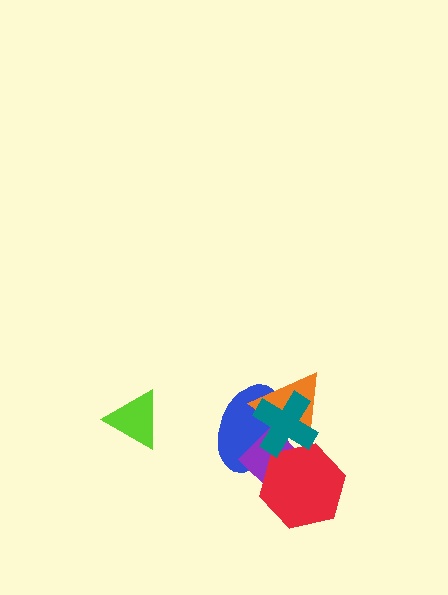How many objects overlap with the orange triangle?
4 objects overlap with the orange triangle.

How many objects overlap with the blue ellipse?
4 objects overlap with the blue ellipse.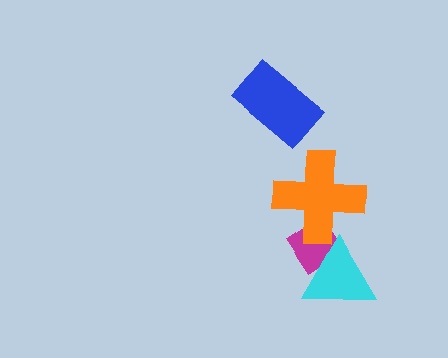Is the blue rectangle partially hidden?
No, no other shape covers it.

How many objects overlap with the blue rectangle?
0 objects overlap with the blue rectangle.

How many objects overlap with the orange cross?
1 object overlaps with the orange cross.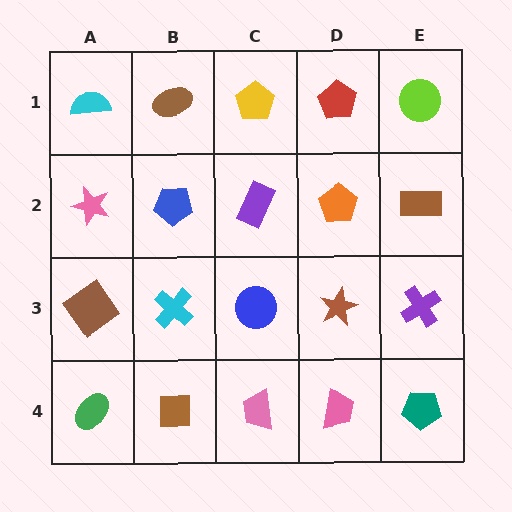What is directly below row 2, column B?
A cyan cross.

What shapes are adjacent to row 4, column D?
A brown star (row 3, column D), a pink trapezoid (row 4, column C), a teal pentagon (row 4, column E).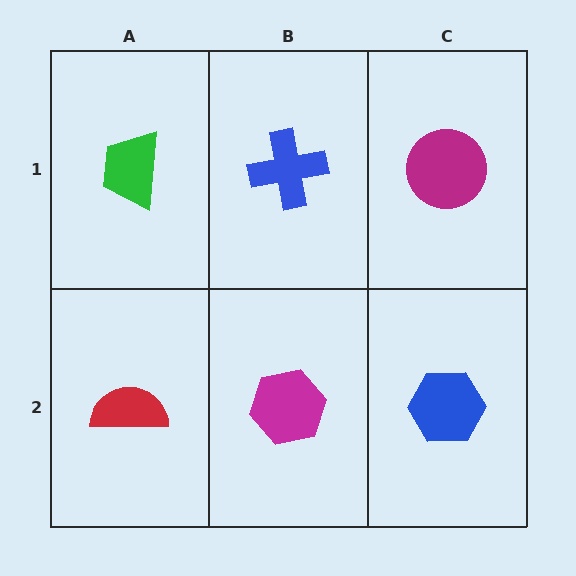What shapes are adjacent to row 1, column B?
A magenta hexagon (row 2, column B), a green trapezoid (row 1, column A), a magenta circle (row 1, column C).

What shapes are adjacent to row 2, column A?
A green trapezoid (row 1, column A), a magenta hexagon (row 2, column B).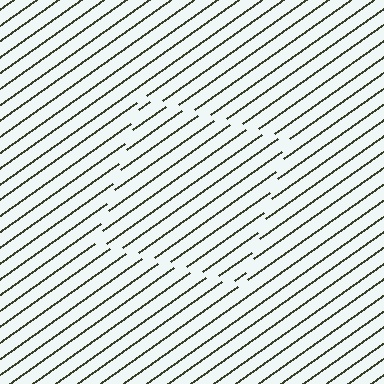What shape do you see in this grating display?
An illusory square. The interior of the shape contains the same grating, shifted by half a period — the contour is defined by the phase discontinuity where line-ends from the inner and outer gratings abut.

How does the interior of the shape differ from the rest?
The interior of the shape contains the same grating, shifted by half a period — the contour is defined by the phase discontinuity where line-ends from the inner and outer gratings abut.